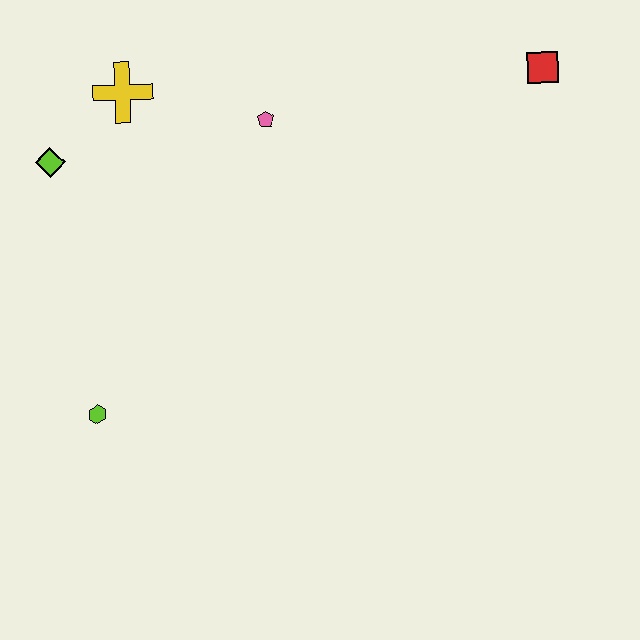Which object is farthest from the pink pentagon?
The lime hexagon is farthest from the pink pentagon.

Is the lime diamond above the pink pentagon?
No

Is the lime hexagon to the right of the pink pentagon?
No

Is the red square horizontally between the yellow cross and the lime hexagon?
No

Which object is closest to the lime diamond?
The yellow cross is closest to the lime diamond.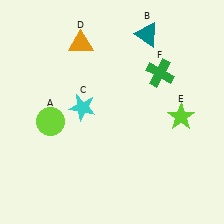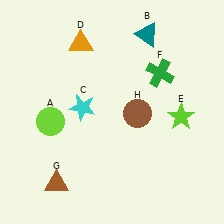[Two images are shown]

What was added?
A brown triangle (G), a brown circle (H) were added in Image 2.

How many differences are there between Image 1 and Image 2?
There are 2 differences between the two images.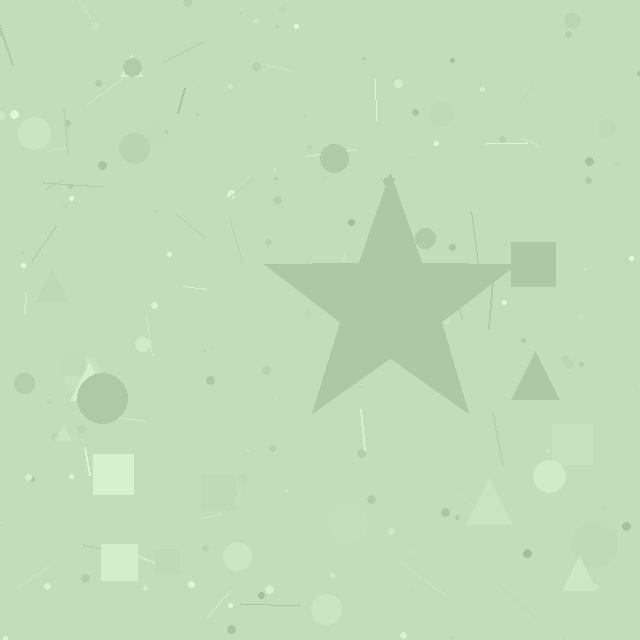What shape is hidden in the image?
A star is hidden in the image.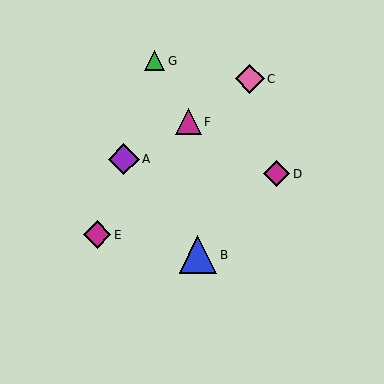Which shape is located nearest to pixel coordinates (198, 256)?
The blue triangle (labeled B) at (198, 255) is nearest to that location.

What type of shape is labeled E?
Shape E is a magenta diamond.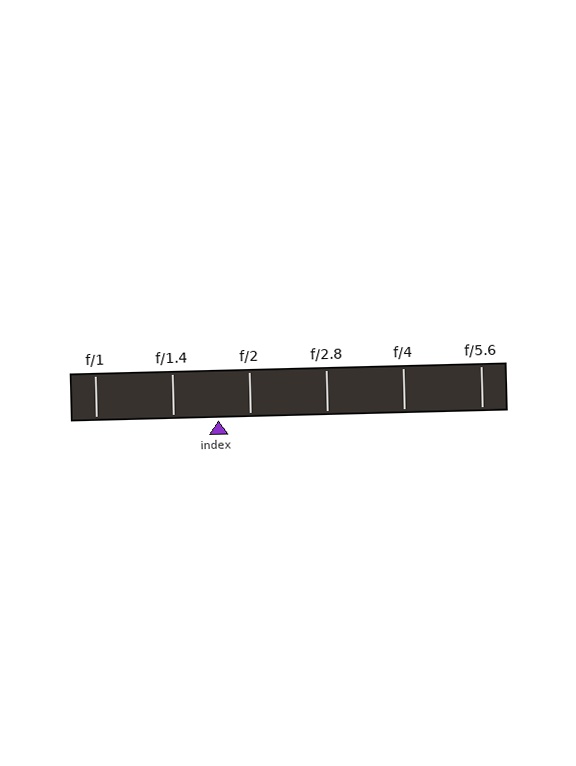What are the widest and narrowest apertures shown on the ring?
The widest aperture shown is f/1 and the narrowest is f/5.6.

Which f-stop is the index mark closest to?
The index mark is closest to f/2.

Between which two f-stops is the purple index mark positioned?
The index mark is between f/1.4 and f/2.